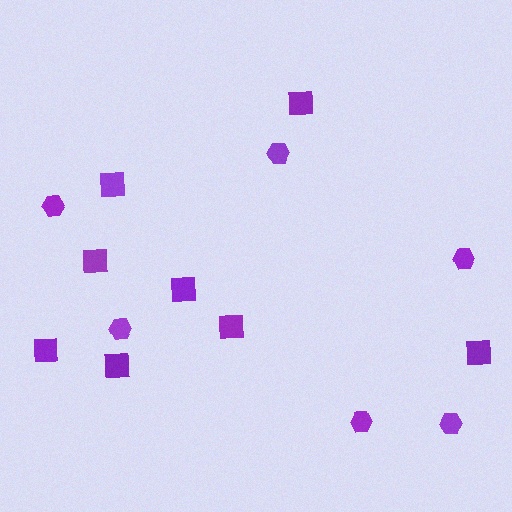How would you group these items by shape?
There are 2 groups: one group of hexagons (6) and one group of squares (8).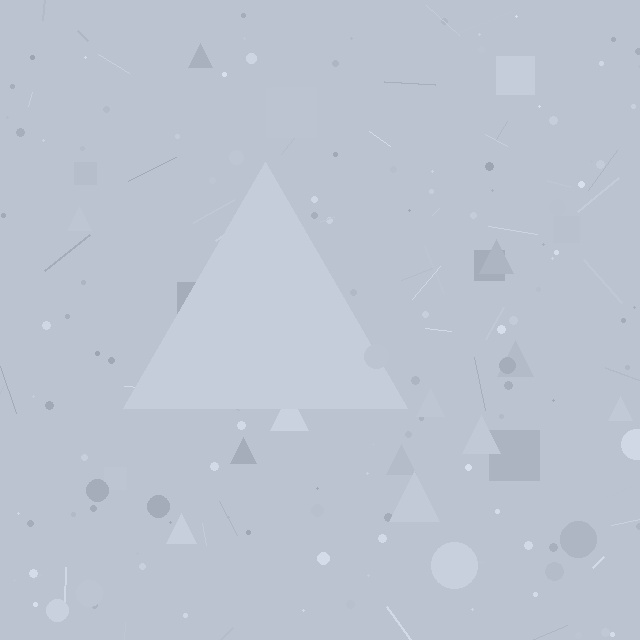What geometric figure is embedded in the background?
A triangle is embedded in the background.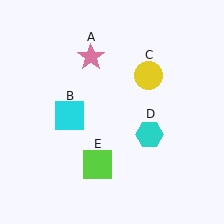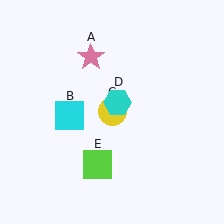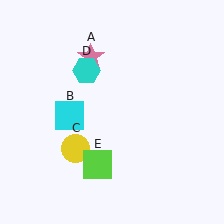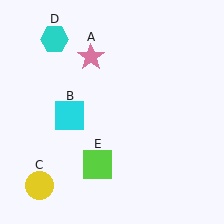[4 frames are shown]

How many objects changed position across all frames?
2 objects changed position: yellow circle (object C), cyan hexagon (object D).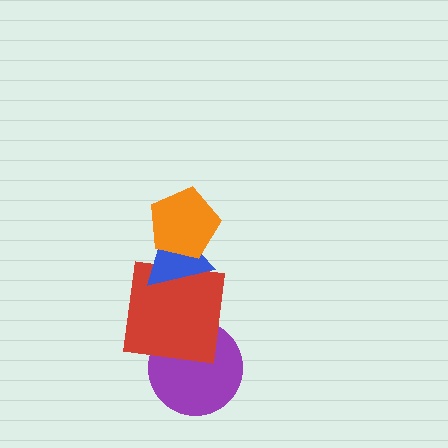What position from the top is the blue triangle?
The blue triangle is 2nd from the top.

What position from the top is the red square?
The red square is 3rd from the top.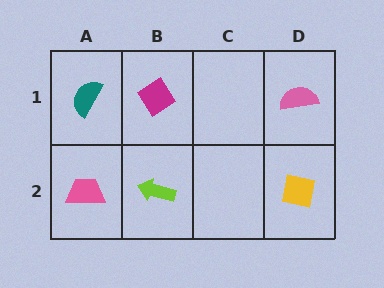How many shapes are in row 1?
3 shapes.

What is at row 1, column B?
A magenta diamond.